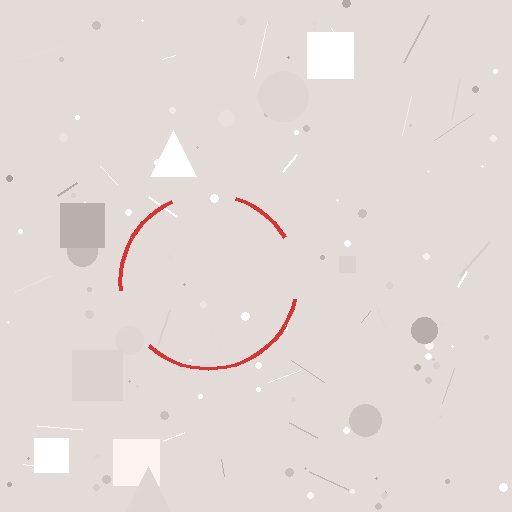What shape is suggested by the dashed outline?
The dashed outline suggests a circle.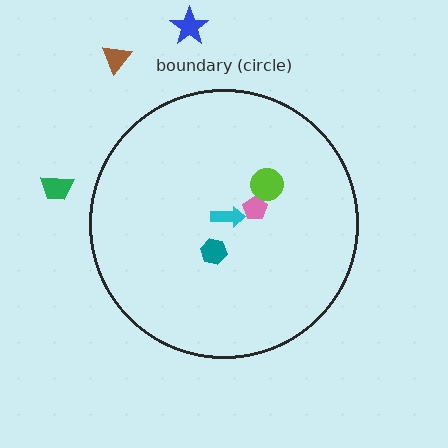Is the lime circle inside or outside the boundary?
Inside.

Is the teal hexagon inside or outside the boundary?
Inside.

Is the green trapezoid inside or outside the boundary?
Outside.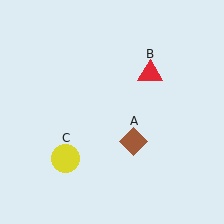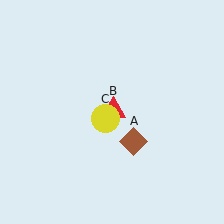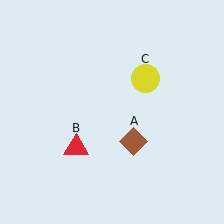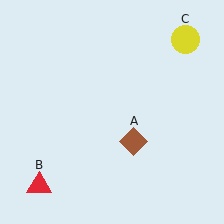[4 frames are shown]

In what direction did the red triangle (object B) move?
The red triangle (object B) moved down and to the left.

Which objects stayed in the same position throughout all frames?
Brown diamond (object A) remained stationary.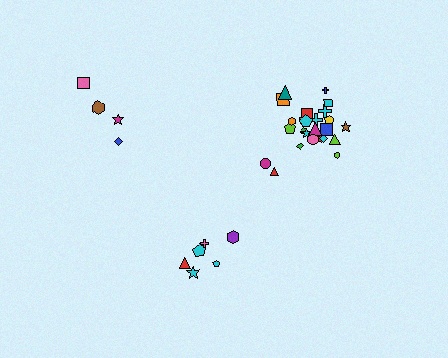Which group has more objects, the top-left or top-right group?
The top-right group.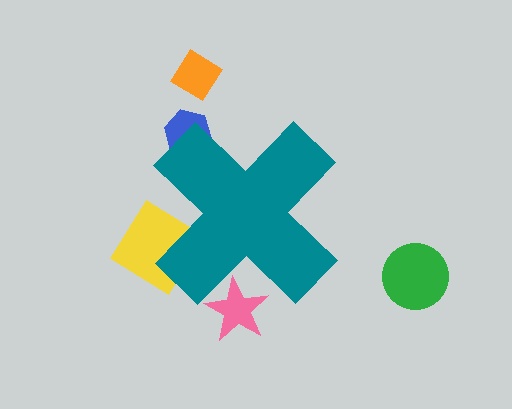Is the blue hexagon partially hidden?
Yes, the blue hexagon is partially hidden behind the teal cross.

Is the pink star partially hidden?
Yes, the pink star is partially hidden behind the teal cross.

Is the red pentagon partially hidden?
No, the red pentagon is fully visible.